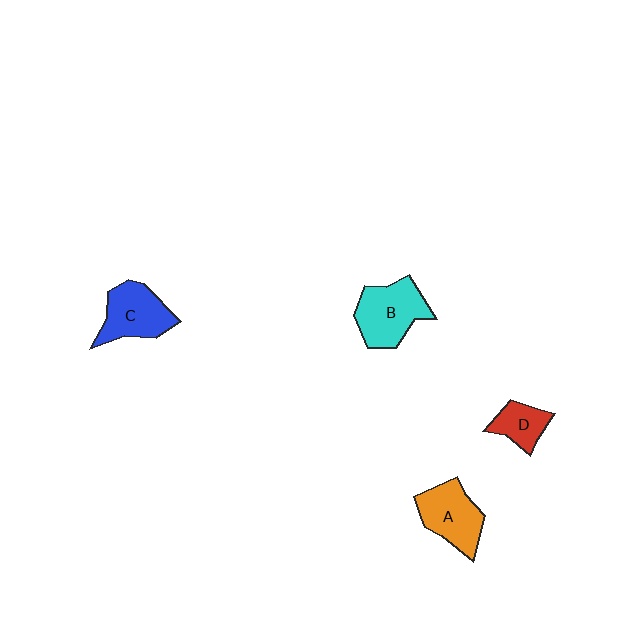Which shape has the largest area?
Shape B (cyan).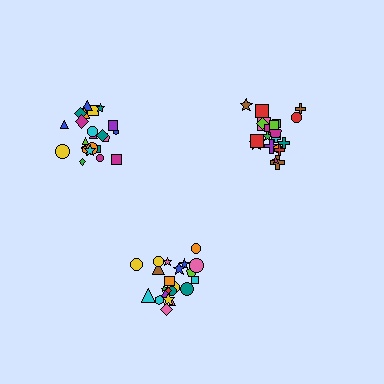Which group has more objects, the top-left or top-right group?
The top-left group.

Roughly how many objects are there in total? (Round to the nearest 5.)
Roughly 70 objects in total.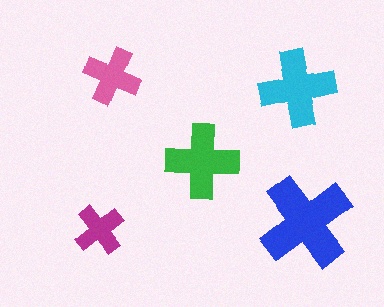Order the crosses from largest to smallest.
the blue one, the cyan one, the green one, the pink one, the magenta one.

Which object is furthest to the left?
The magenta cross is leftmost.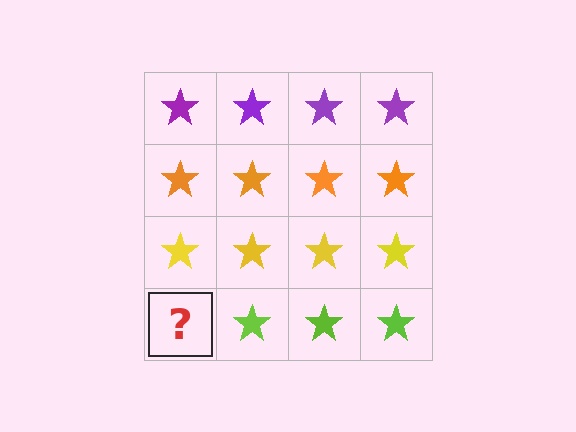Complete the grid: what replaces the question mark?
The question mark should be replaced with a lime star.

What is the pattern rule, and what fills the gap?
The rule is that each row has a consistent color. The gap should be filled with a lime star.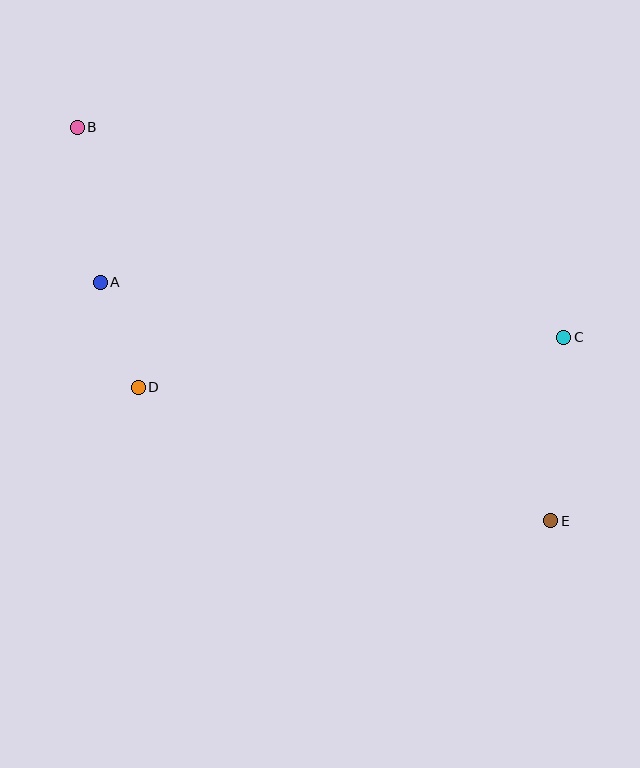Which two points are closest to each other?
Points A and D are closest to each other.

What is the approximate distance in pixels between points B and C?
The distance between B and C is approximately 530 pixels.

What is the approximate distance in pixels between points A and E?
The distance between A and E is approximately 510 pixels.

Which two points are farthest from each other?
Points B and E are farthest from each other.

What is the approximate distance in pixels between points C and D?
The distance between C and D is approximately 429 pixels.